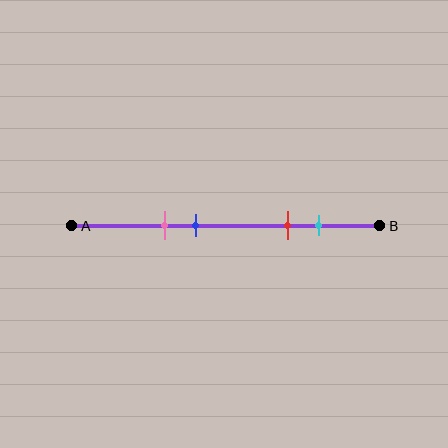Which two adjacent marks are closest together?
The pink and blue marks are the closest adjacent pair.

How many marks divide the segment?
There are 4 marks dividing the segment.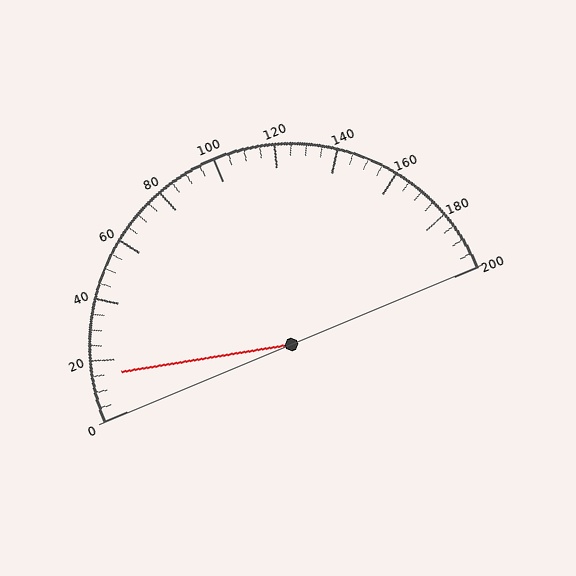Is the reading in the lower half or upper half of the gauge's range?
The reading is in the lower half of the range (0 to 200).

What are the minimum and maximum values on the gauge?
The gauge ranges from 0 to 200.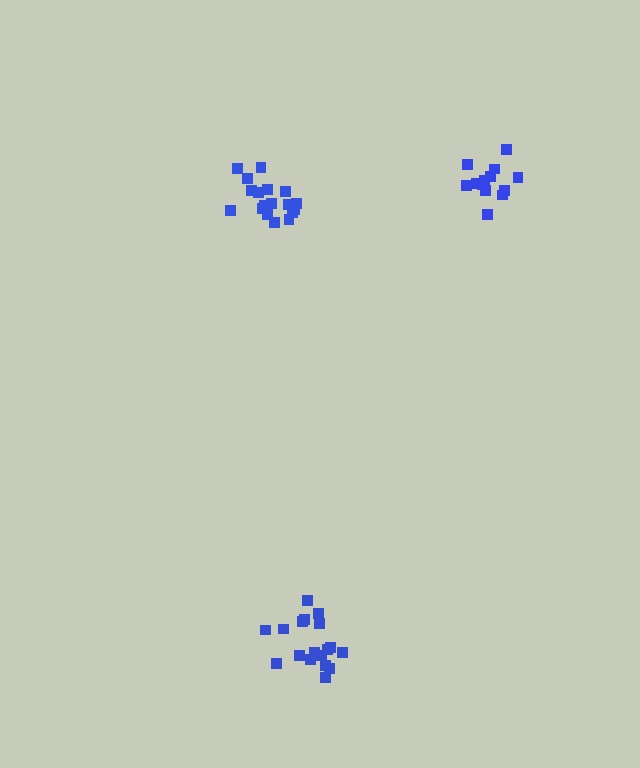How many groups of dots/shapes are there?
There are 3 groups.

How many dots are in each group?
Group 1: 19 dots, Group 2: 13 dots, Group 3: 18 dots (50 total).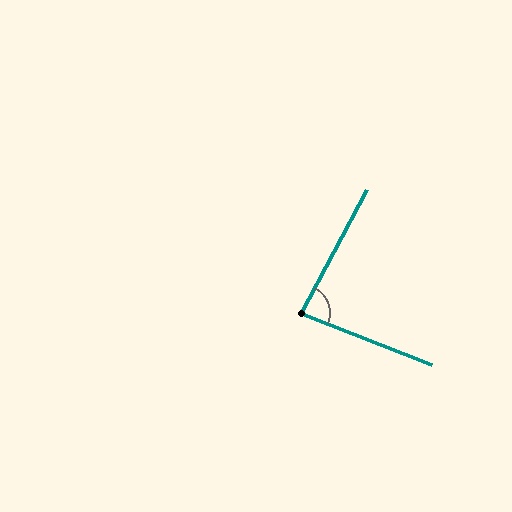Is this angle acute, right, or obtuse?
It is acute.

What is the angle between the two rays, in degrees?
Approximately 84 degrees.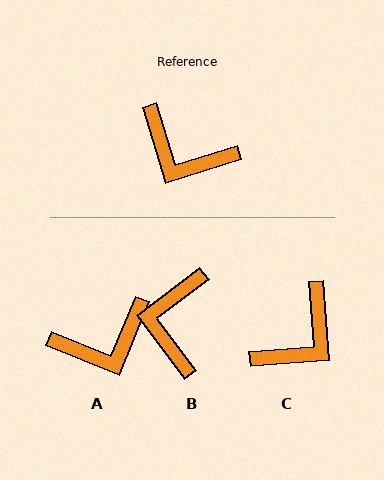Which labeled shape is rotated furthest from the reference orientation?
C, about 77 degrees away.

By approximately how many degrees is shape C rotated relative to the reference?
Approximately 77 degrees counter-clockwise.